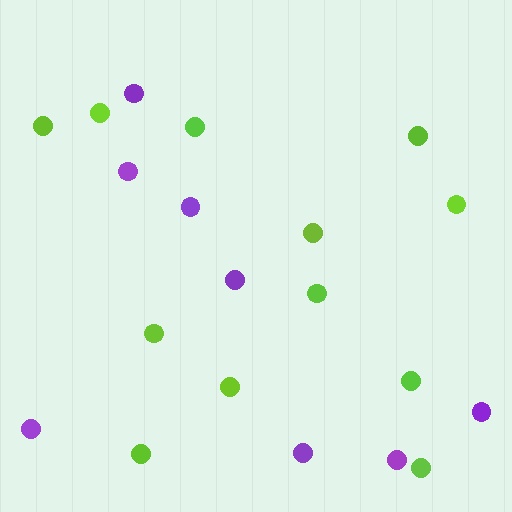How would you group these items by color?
There are 2 groups: one group of purple circles (8) and one group of lime circles (12).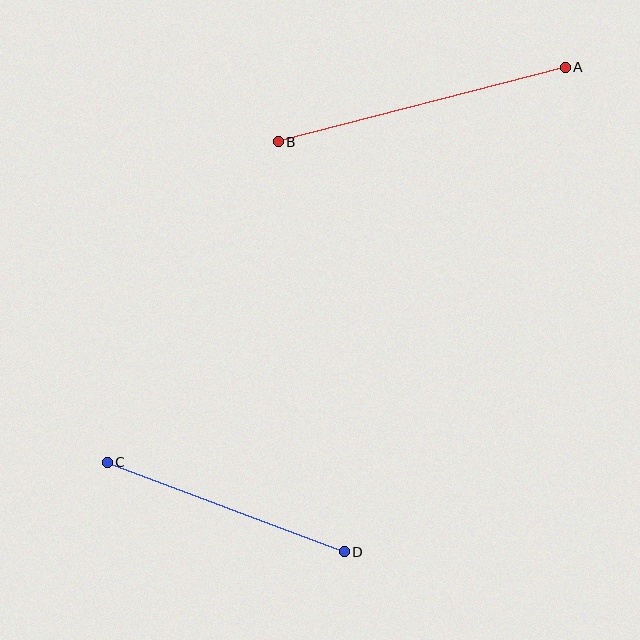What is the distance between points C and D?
The distance is approximately 253 pixels.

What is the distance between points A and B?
The distance is approximately 297 pixels.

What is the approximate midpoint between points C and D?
The midpoint is at approximately (226, 507) pixels.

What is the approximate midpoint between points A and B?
The midpoint is at approximately (422, 105) pixels.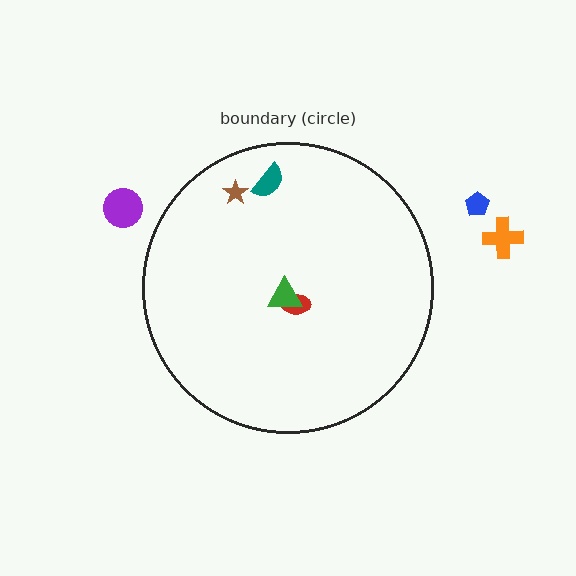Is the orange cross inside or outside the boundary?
Outside.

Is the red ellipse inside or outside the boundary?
Inside.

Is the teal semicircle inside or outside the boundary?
Inside.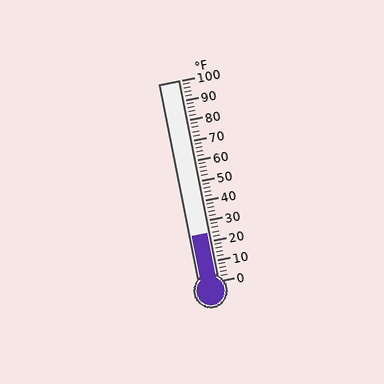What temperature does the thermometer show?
The thermometer shows approximately 24°F.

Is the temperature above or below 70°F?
The temperature is below 70°F.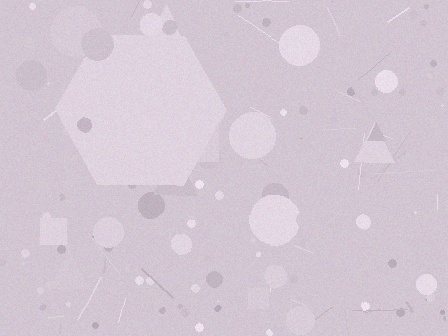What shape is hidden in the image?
A hexagon is hidden in the image.